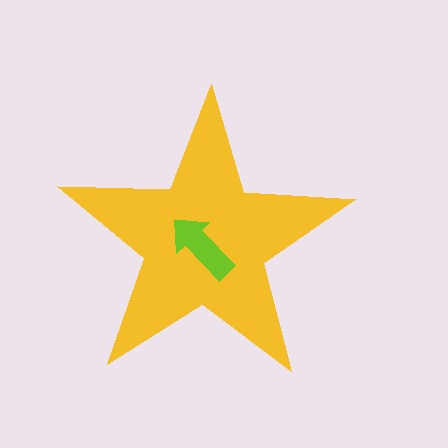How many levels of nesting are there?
2.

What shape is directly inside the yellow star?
The lime arrow.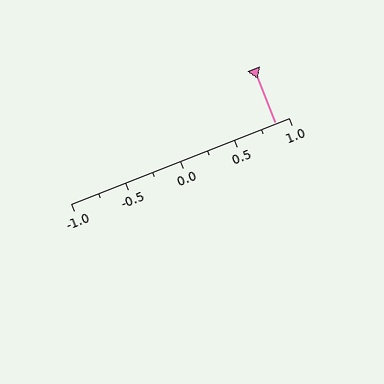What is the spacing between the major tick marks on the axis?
The major ticks are spaced 0.5 apart.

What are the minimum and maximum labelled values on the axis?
The axis runs from -1.0 to 1.0.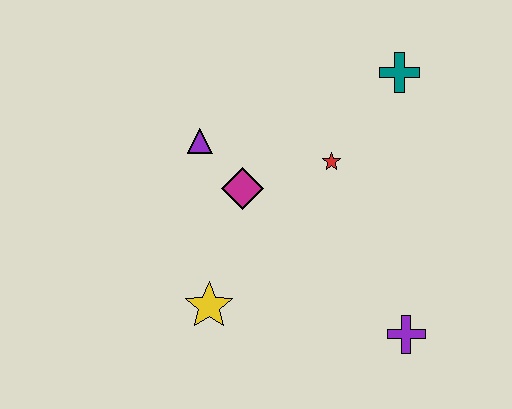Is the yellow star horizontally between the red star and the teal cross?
No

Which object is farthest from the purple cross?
The purple triangle is farthest from the purple cross.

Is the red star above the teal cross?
No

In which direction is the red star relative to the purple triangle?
The red star is to the right of the purple triangle.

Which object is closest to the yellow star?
The magenta diamond is closest to the yellow star.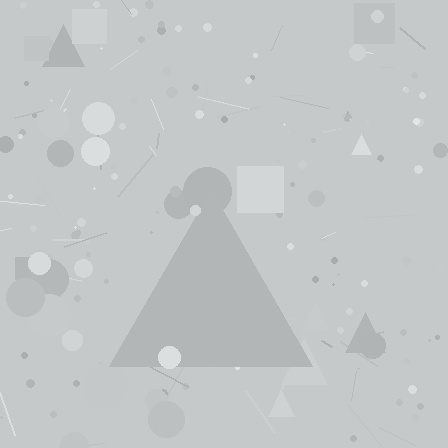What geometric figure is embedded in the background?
A triangle is embedded in the background.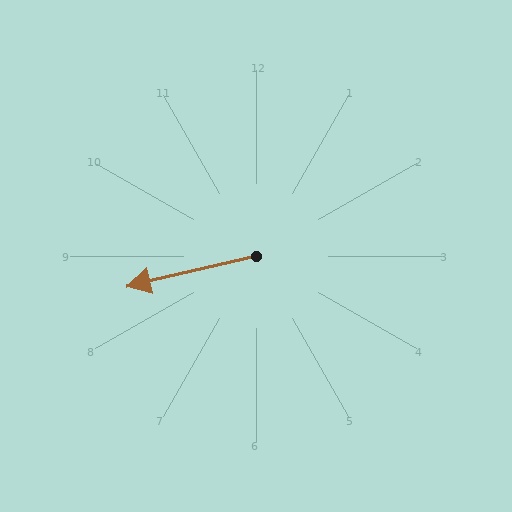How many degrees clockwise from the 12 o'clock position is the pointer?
Approximately 257 degrees.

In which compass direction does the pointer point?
West.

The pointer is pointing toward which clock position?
Roughly 9 o'clock.